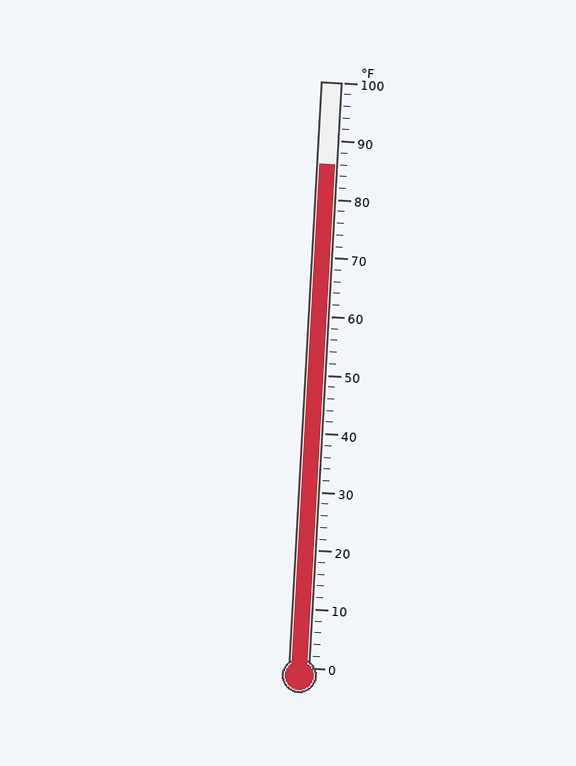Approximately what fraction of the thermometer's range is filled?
The thermometer is filled to approximately 85% of its range.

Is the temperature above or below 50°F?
The temperature is above 50°F.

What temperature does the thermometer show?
The thermometer shows approximately 86°F.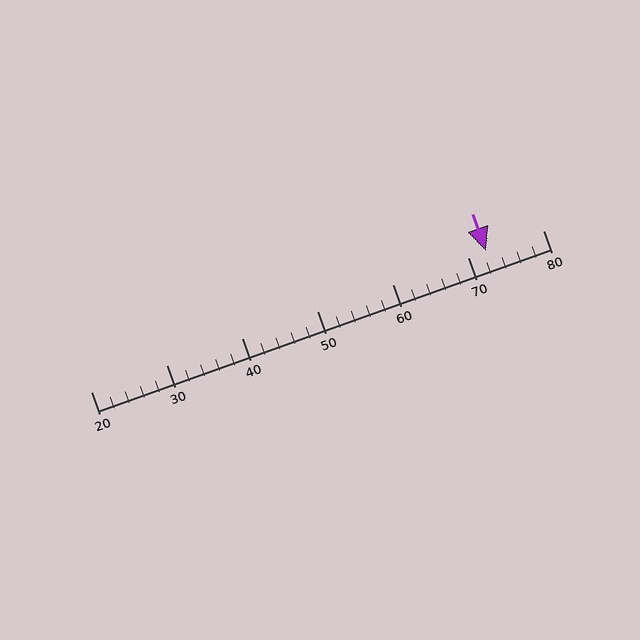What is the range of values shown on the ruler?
The ruler shows values from 20 to 80.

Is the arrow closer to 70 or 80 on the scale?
The arrow is closer to 70.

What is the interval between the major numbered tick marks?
The major tick marks are spaced 10 units apart.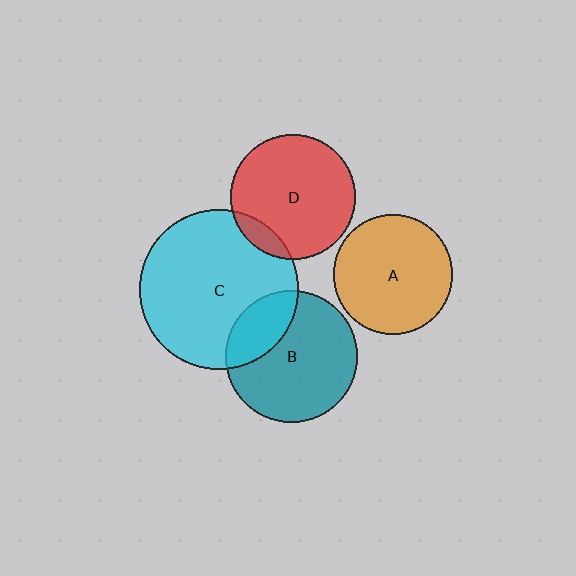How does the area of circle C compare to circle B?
Approximately 1.5 times.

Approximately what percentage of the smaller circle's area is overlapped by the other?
Approximately 25%.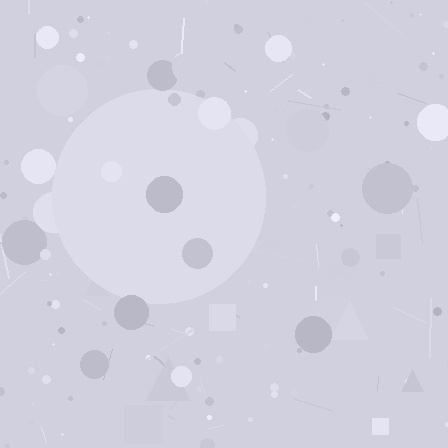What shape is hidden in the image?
A circle is hidden in the image.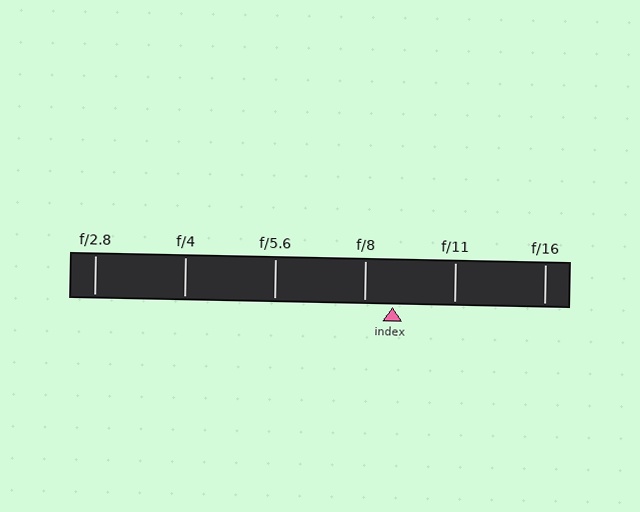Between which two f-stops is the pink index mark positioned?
The index mark is between f/8 and f/11.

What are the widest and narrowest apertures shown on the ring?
The widest aperture shown is f/2.8 and the narrowest is f/16.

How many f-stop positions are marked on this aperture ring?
There are 6 f-stop positions marked.